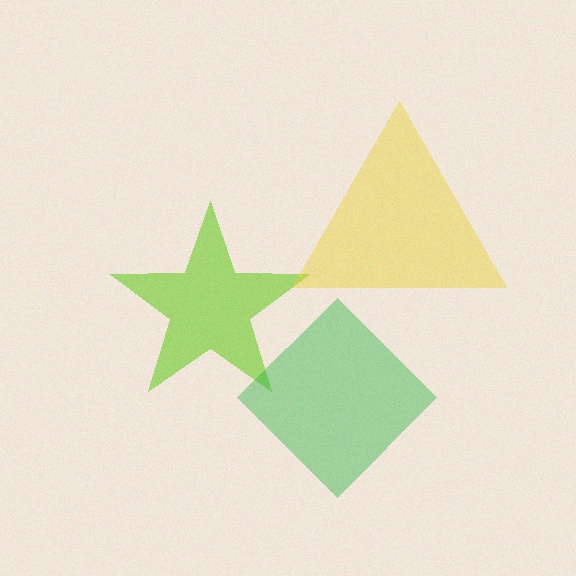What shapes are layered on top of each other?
The layered shapes are: a lime star, a green diamond, a yellow triangle.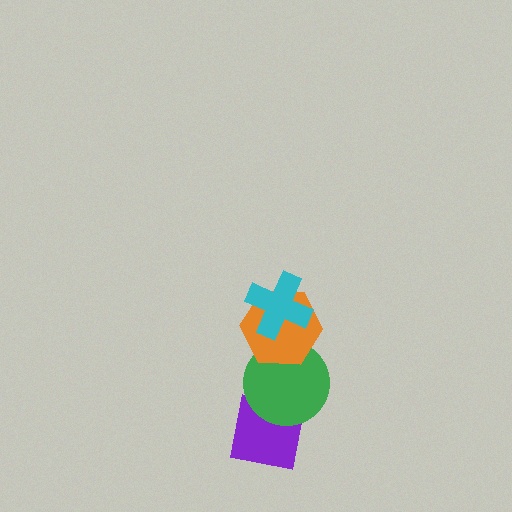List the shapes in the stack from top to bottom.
From top to bottom: the cyan cross, the orange hexagon, the green circle, the purple square.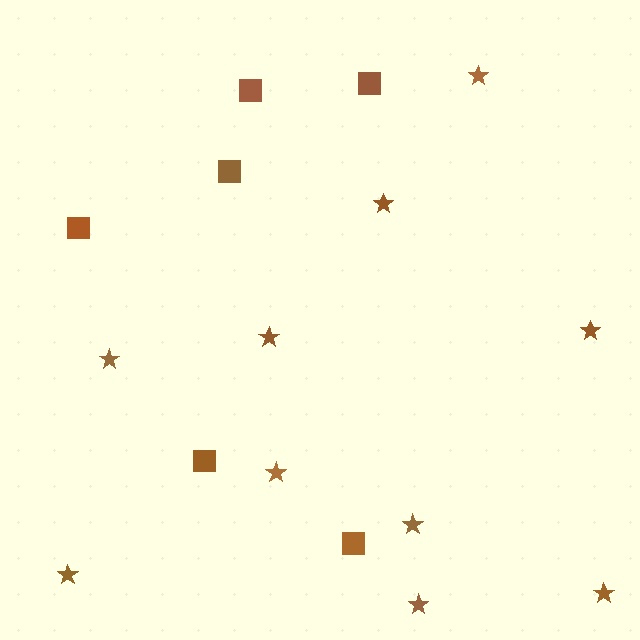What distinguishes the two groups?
There are 2 groups: one group of squares (6) and one group of stars (10).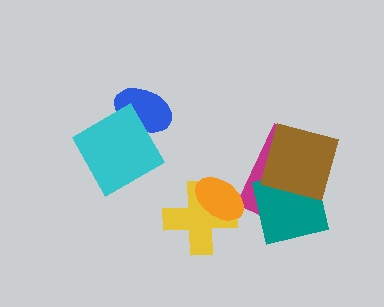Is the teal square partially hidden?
Yes, it is partially covered by another shape.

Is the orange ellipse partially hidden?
No, no other shape covers it.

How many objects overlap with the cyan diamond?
1 object overlaps with the cyan diamond.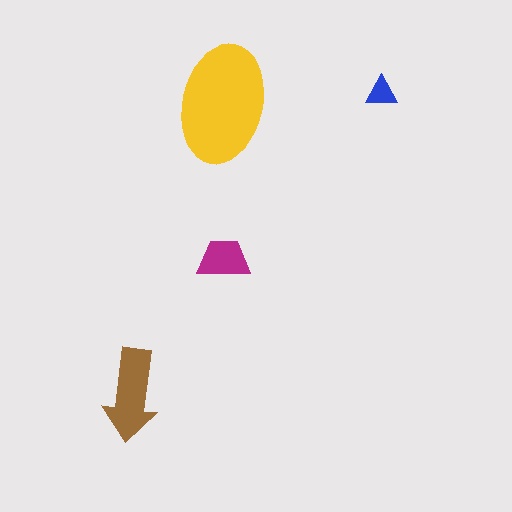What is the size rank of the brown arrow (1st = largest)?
2nd.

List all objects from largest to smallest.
The yellow ellipse, the brown arrow, the magenta trapezoid, the blue triangle.